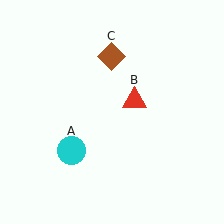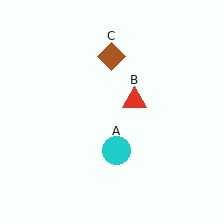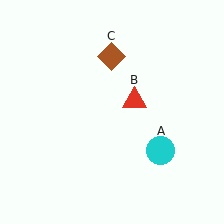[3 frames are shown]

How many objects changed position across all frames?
1 object changed position: cyan circle (object A).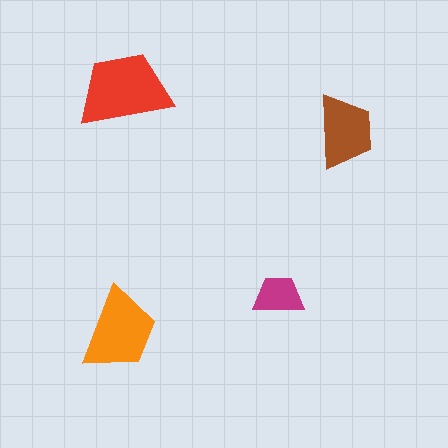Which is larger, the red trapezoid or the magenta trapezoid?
The red one.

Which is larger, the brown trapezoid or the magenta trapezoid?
The brown one.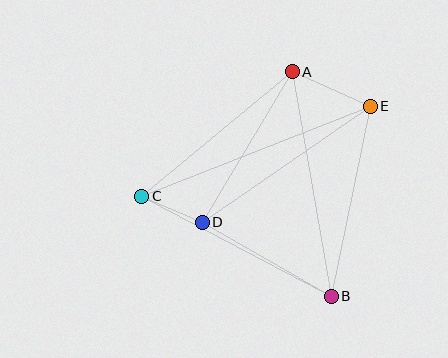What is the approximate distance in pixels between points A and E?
The distance between A and E is approximately 85 pixels.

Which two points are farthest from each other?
Points C and E are farthest from each other.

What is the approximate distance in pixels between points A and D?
The distance between A and D is approximately 175 pixels.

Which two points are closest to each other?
Points C and D are closest to each other.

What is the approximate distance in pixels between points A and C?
The distance between A and C is approximately 195 pixels.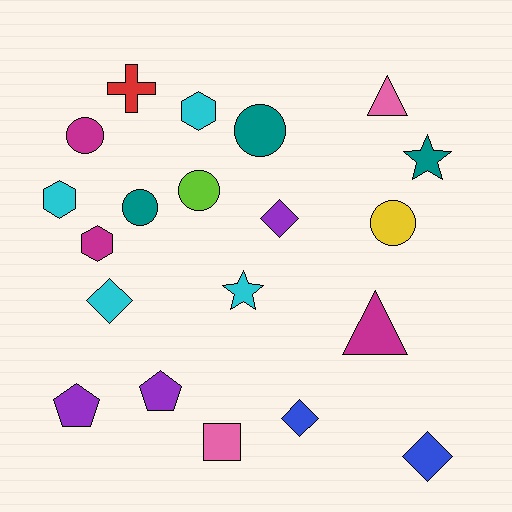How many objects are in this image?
There are 20 objects.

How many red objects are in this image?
There is 1 red object.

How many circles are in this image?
There are 5 circles.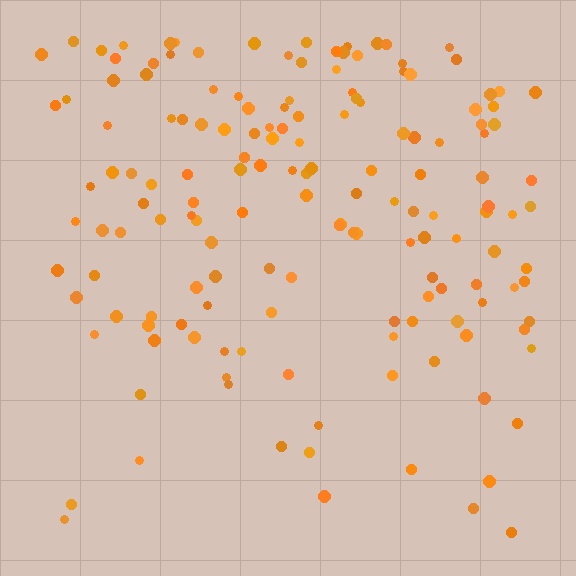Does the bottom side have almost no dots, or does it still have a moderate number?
Still a moderate number, just noticeably fewer than the top.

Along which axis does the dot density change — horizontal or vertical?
Vertical.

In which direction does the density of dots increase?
From bottom to top, with the top side densest.